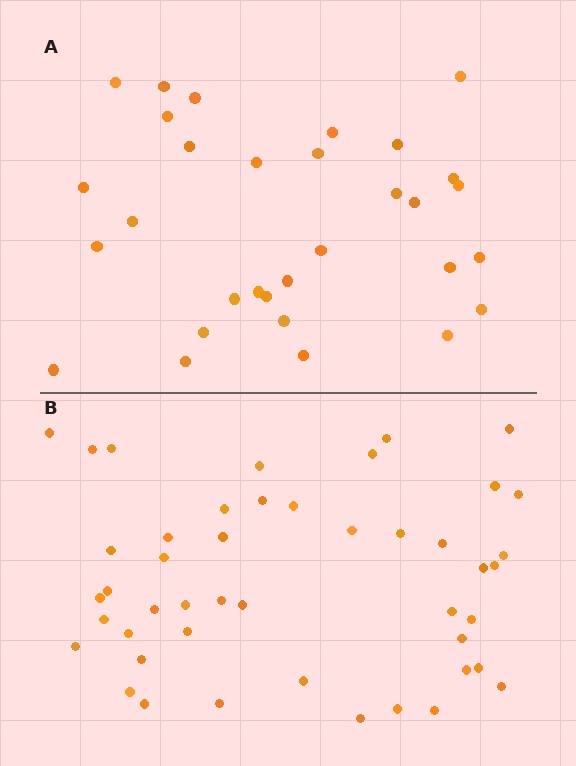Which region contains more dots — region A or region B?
Region B (the bottom region) has more dots.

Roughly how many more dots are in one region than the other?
Region B has approximately 15 more dots than region A.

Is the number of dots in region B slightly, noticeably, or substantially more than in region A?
Region B has substantially more. The ratio is roughly 1.5 to 1.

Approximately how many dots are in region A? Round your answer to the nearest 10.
About 30 dots. (The exact count is 31, which rounds to 30.)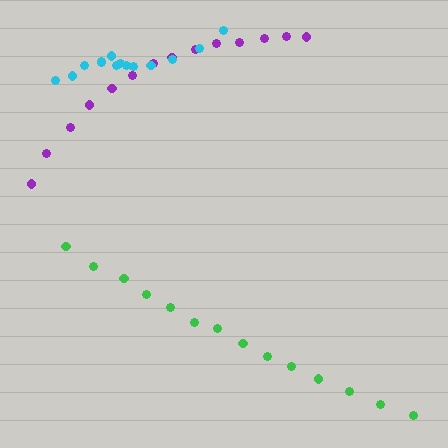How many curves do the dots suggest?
There are 3 distinct paths.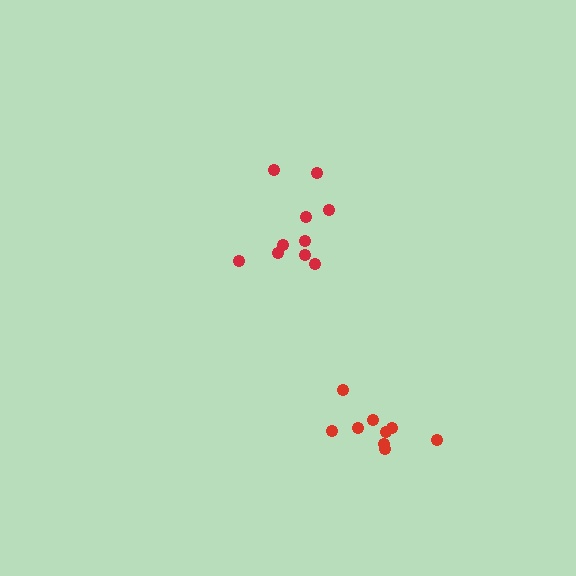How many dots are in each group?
Group 1: 10 dots, Group 2: 9 dots (19 total).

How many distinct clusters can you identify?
There are 2 distinct clusters.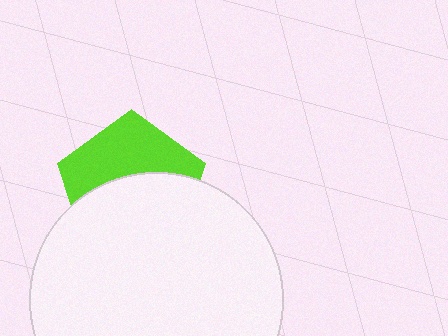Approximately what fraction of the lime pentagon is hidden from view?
Roughly 55% of the lime pentagon is hidden behind the white circle.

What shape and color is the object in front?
The object in front is a white circle.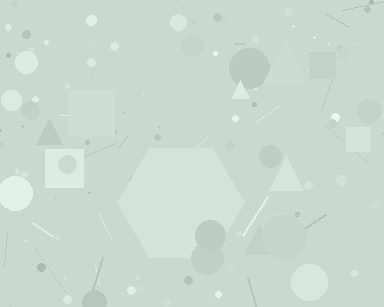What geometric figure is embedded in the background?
A hexagon is embedded in the background.